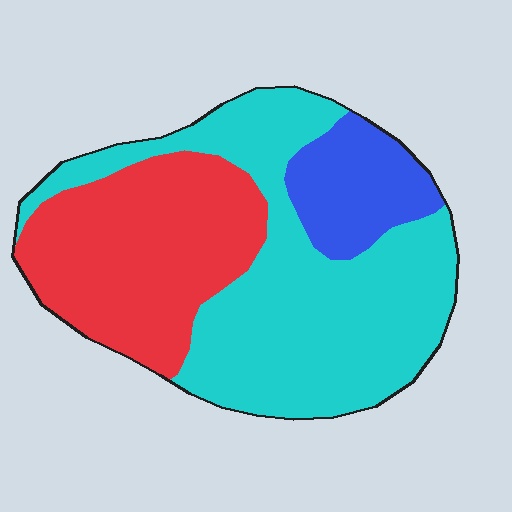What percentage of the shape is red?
Red covers about 35% of the shape.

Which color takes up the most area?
Cyan, at roughly 50%.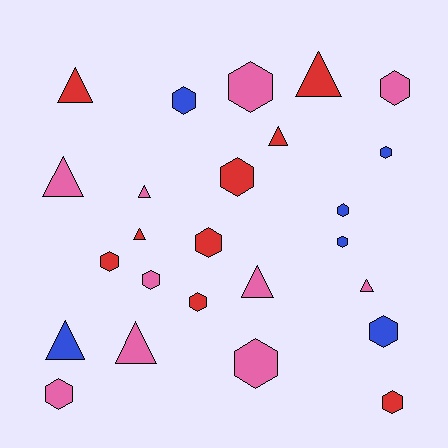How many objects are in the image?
There are 25 objects.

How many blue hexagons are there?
There are 5 blue hexagons.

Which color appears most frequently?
Pink, with 10 objects.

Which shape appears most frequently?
Hexagon, with 15 objects.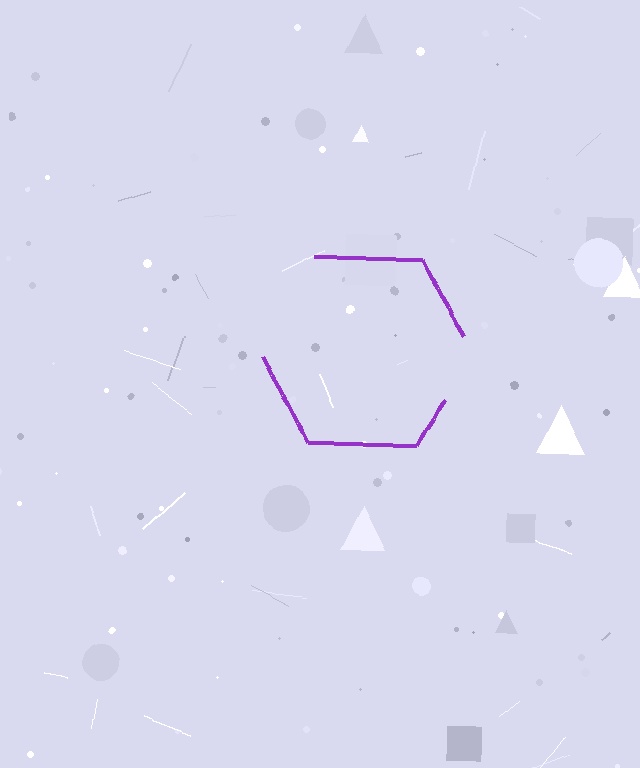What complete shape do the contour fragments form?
The contour fragments form a hexagon.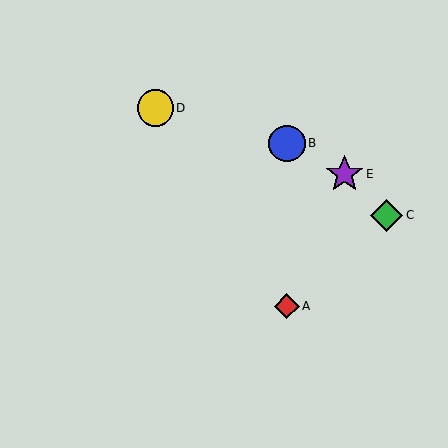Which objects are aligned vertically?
Objects A, B are aligned vertically.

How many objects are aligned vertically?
2 objects (A, B) are aligned vertically.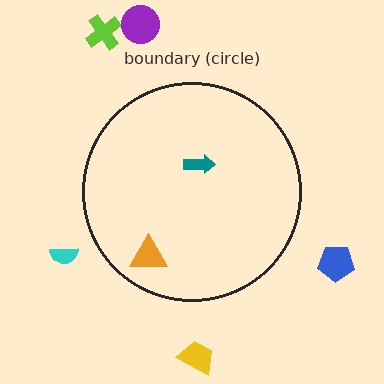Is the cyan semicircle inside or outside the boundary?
Outside.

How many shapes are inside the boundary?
2 inside, 5 outside.